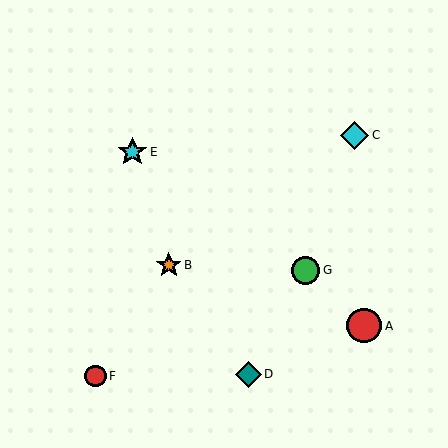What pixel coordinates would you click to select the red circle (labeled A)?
Click at (364, 326) to select the red circle A.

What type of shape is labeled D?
Shape D is a teal diamond.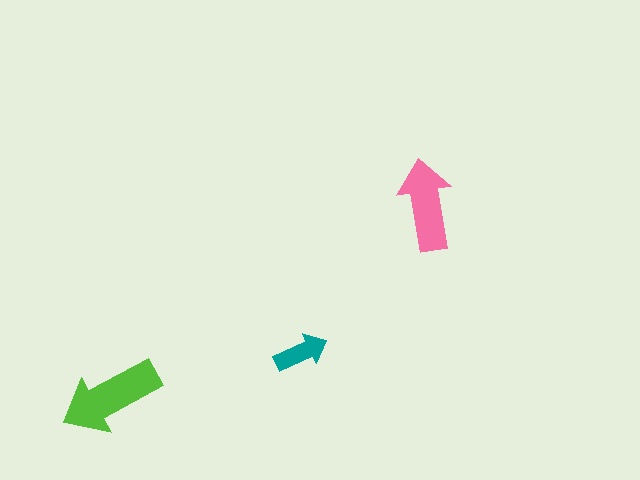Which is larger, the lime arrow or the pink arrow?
The lime one.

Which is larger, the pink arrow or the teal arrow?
The pink one.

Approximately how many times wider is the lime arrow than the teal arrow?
About 2 times wider.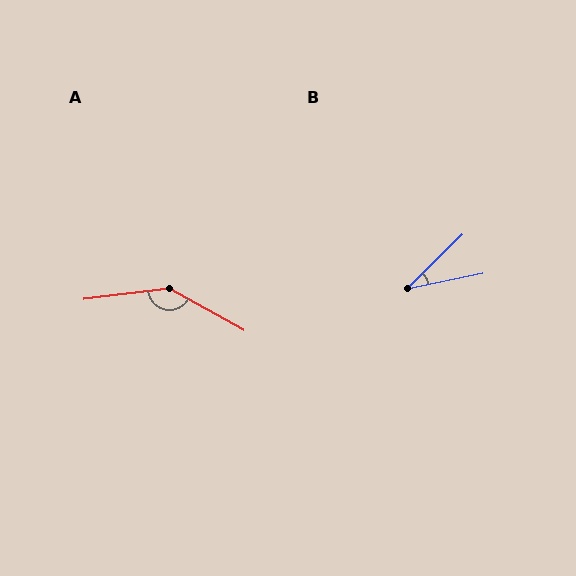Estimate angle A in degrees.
Approximately 144 degrees.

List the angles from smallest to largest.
B (32°), A (144°).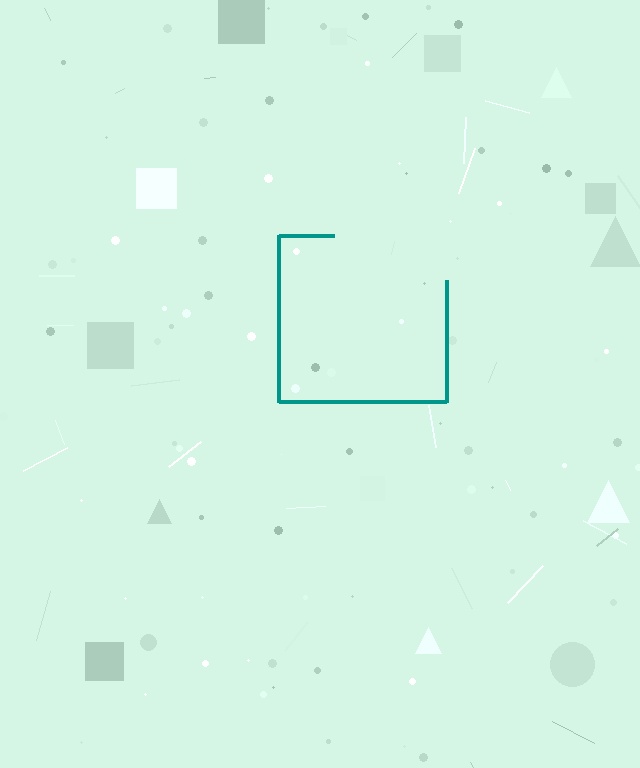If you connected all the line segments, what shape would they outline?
They would outline a square.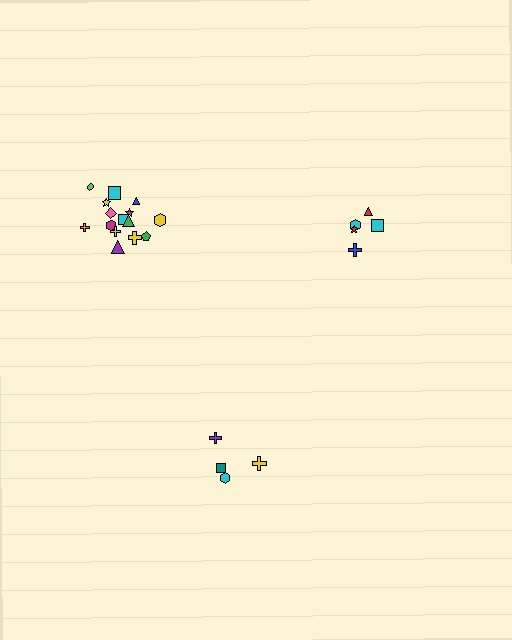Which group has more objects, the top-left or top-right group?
The top-left group.